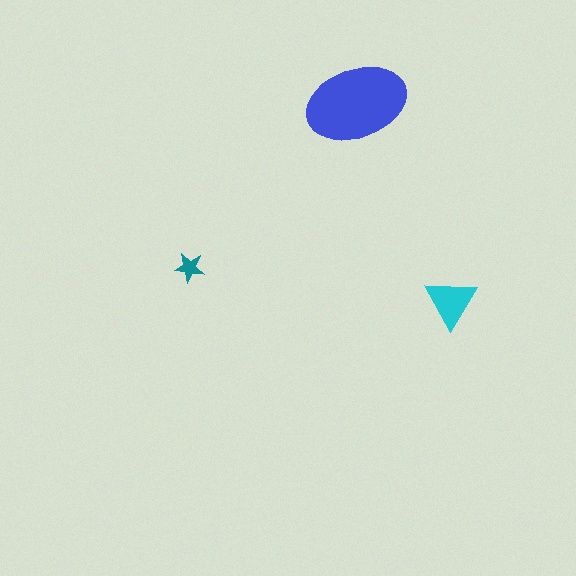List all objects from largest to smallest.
The blue ellipse, the cyan triangle, the teal star.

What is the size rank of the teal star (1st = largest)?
3rd.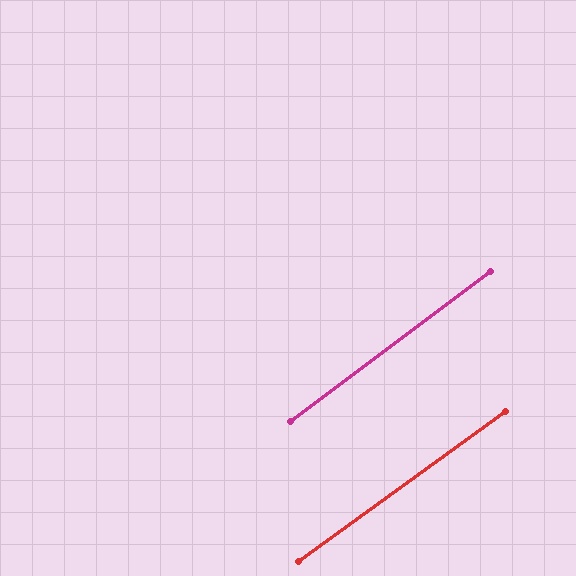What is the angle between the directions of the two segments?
Approximately 1 degree.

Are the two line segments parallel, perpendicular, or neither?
Parallel — their directions differ by only 0.9°.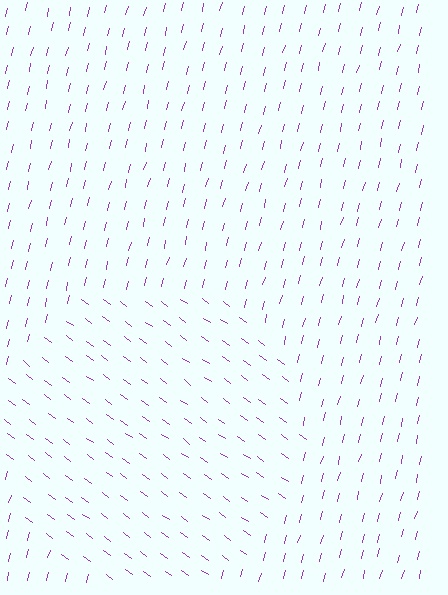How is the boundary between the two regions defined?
The boundary is defined purely by a change in line orientation (approximately 68 degrees difference). All lines are the same color and thickness.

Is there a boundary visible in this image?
Yes, there is a texture boundary formed by a change in line orientation.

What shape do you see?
I see a circle.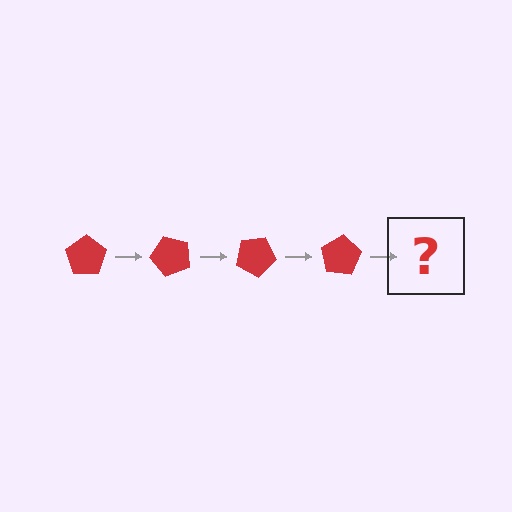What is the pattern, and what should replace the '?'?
The pattern is that the pentagon rotates 50 degrees each step. The '?' should be a red pentagon rotated 200 degrees.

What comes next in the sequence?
The next element should be a red pentagon rotated 200 degrees.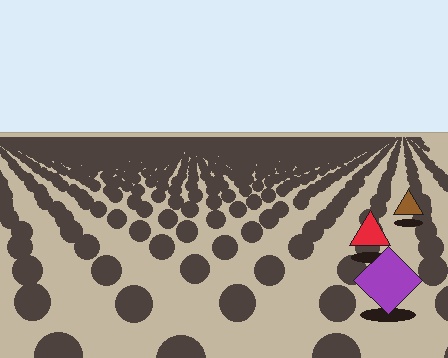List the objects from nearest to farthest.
From nearest to farthest: the purple diamond, the red triangle, the brown triangle.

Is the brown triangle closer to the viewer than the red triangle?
No. The red triangle is closer — you can tell from the texture gradient: the ground texture is coarser near it.